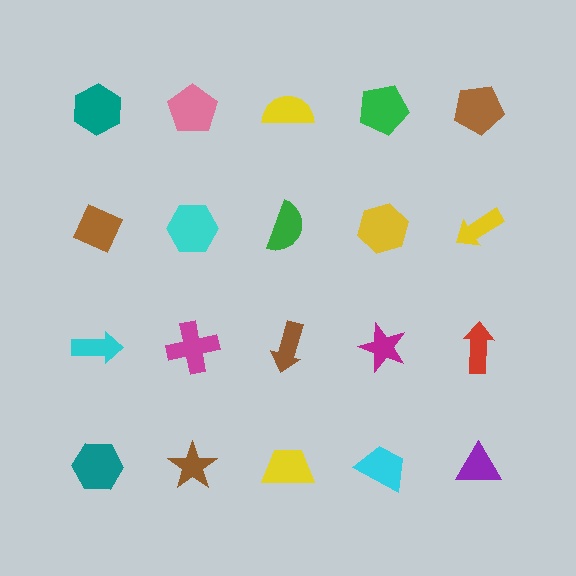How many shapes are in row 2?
5 shapes.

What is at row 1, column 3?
A yellow semicircle.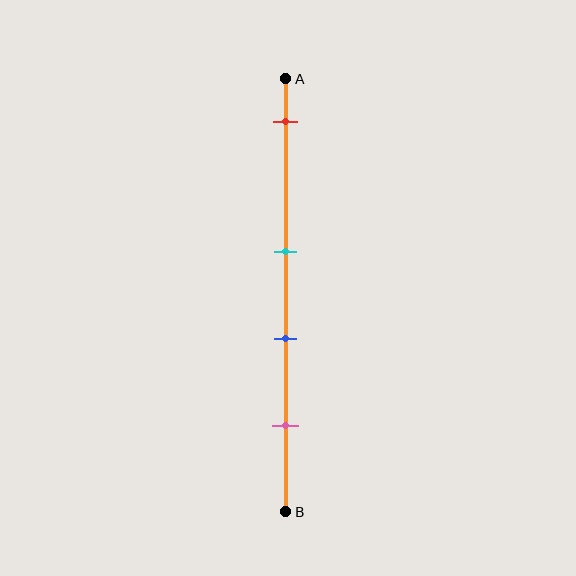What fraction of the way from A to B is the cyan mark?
The cyan mark is approximately 40% (0.4) of the way from A to B.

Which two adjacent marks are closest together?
The cyan and blue marks are the closest adjacent pair.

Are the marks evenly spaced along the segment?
No, the marks are not evenly spaced.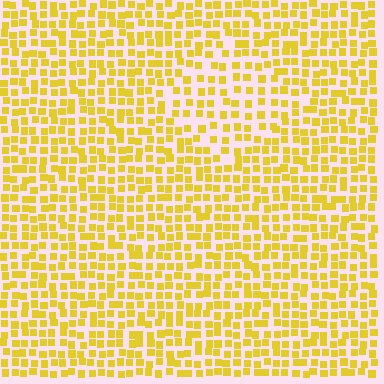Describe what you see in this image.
The image contains small yellow elements arranged at two different densities. A diamond-shaped region is visible where the elements are less densely packed than the surrounding area.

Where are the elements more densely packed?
The elements are more densely packed outside the diamond boundary.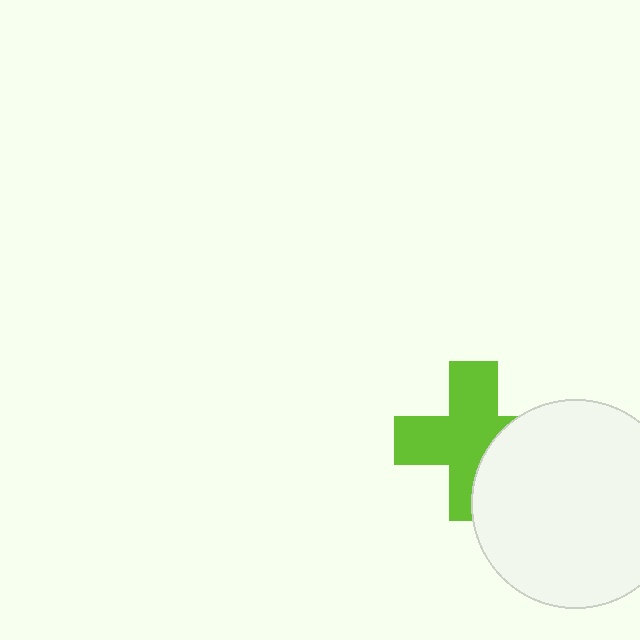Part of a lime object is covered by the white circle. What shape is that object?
It is a cross.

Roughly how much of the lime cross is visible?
Most of it is visible (roughly 67%).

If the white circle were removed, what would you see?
You would see the complete lime cross.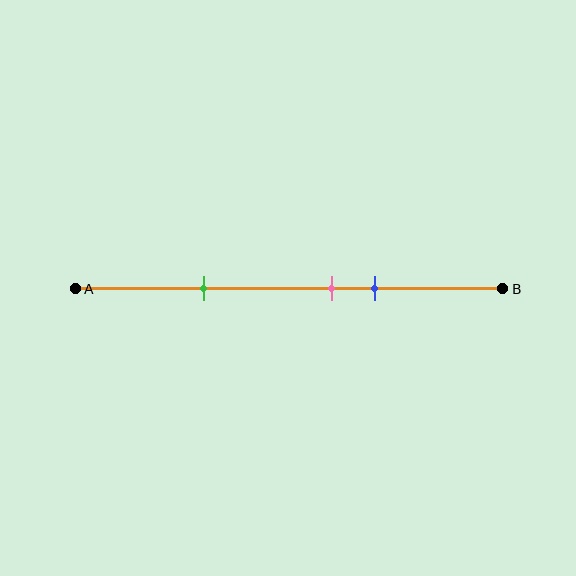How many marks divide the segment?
There are 3 marks dividing the segment.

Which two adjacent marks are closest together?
The pink and blue marks are the closest adjacent pair.